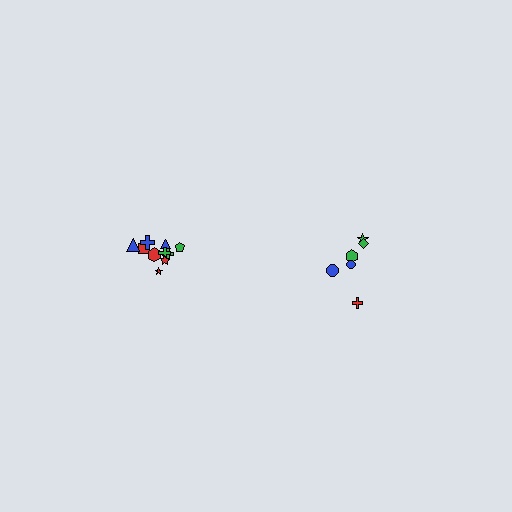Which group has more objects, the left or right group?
The left group.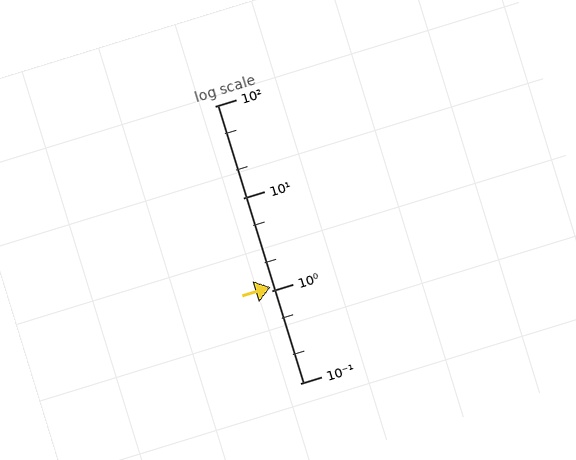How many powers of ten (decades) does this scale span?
The scale spans 3 decades, from 0.1 to 100.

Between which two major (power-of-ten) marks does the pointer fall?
The pointer is between 1 and 10.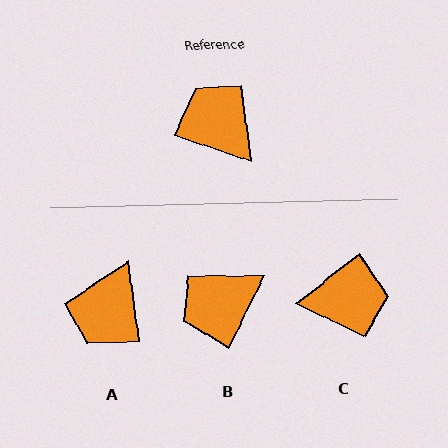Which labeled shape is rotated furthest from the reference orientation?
C, about 123 degrees away.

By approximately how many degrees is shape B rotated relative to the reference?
Approximately 82 degrees counter-clockwise.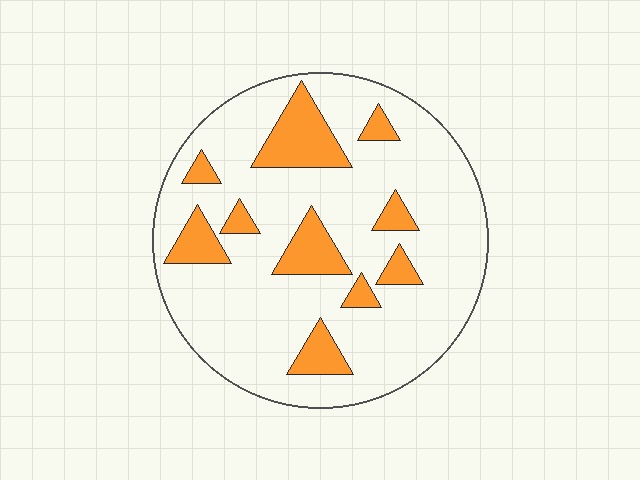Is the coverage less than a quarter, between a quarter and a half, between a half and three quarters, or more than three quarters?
Less than a quarter.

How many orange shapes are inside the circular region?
10.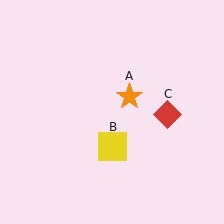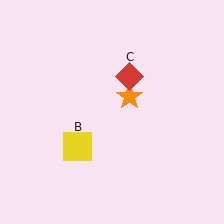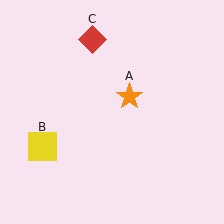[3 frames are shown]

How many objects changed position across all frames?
2 objects changed position: yellow square (object B), red diamond (object C).